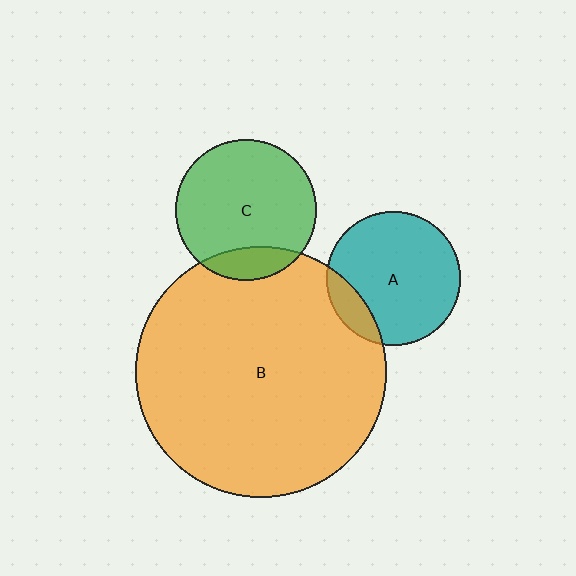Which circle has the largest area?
Circle B (orange).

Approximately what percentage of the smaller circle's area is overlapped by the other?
Approximately 15%.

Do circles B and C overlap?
Yes.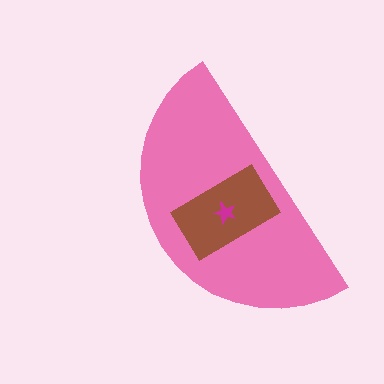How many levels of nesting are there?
3.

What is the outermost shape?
The pink semicircle.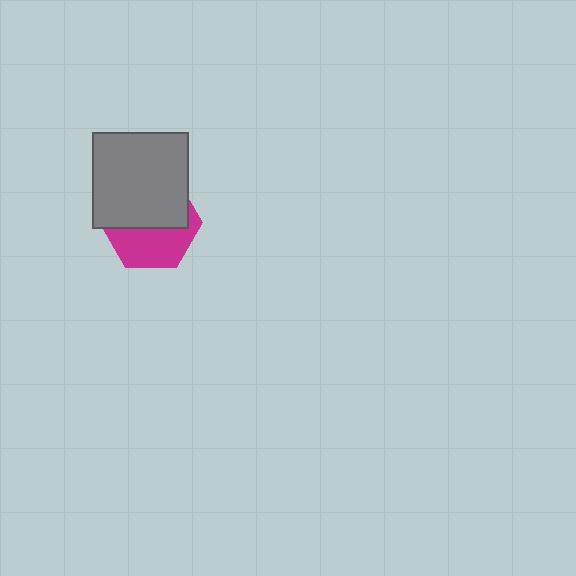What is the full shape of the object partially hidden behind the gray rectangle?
The partially hidden object is a magenta hexagon.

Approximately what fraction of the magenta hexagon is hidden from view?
Roughly 56% of the magenta hexagon is hidden behind the gray rectangle.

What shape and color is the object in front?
The object in front is a gray rectangle.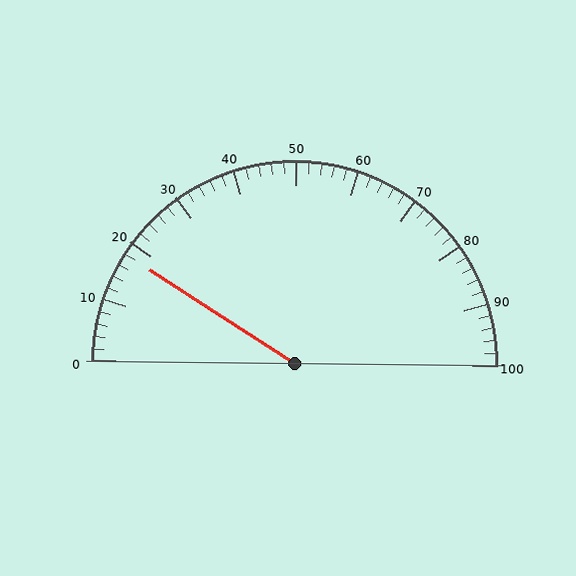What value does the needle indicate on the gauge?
The needle indicates approximately 18.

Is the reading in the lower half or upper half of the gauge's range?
The reading is in the lower half of the range (0 to 100).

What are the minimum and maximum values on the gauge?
The gauge ranges from 0 to 100.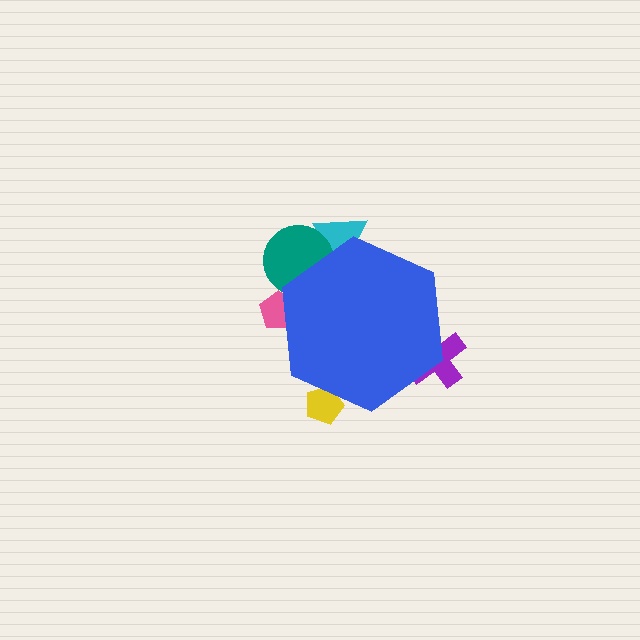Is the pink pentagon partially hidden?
Yes, the pink pentagon is partially hidden behind the blue hexagon.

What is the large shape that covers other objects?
A blue hexagon.